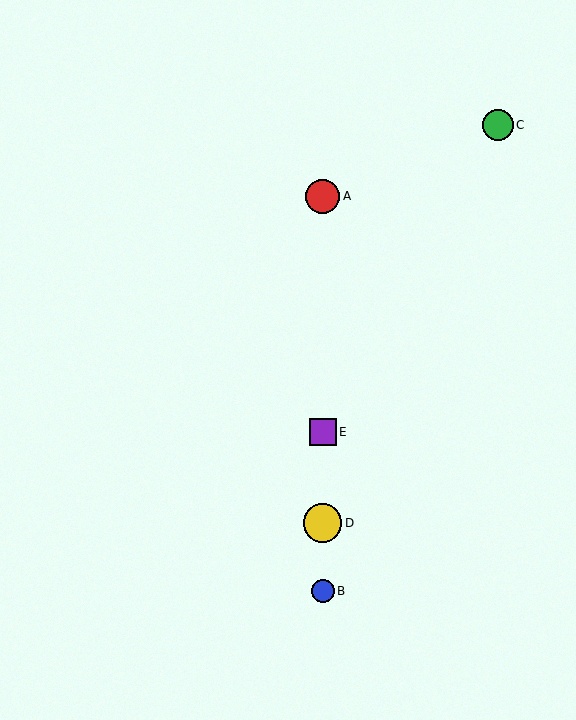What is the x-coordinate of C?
Object C is at x≈498.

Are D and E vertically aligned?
Yes, both are at x≈323.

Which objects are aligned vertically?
Objects A, B, D, E are aligned vertically.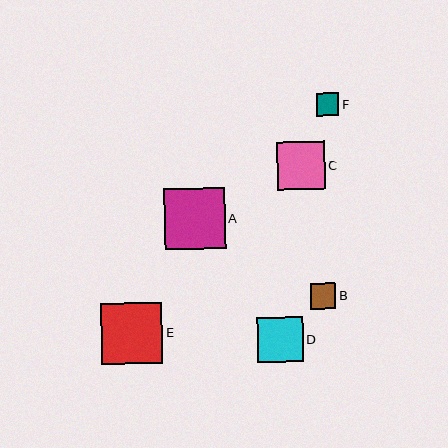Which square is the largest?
Square E is the largest with a size of approximately 61 pixels.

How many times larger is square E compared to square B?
Square E is approximately 2.4 times the size of square B.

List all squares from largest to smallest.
From largest to smallest: E, A, C, D, B, F.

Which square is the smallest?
Square F is the smallest with a size of approximately 22 pixels.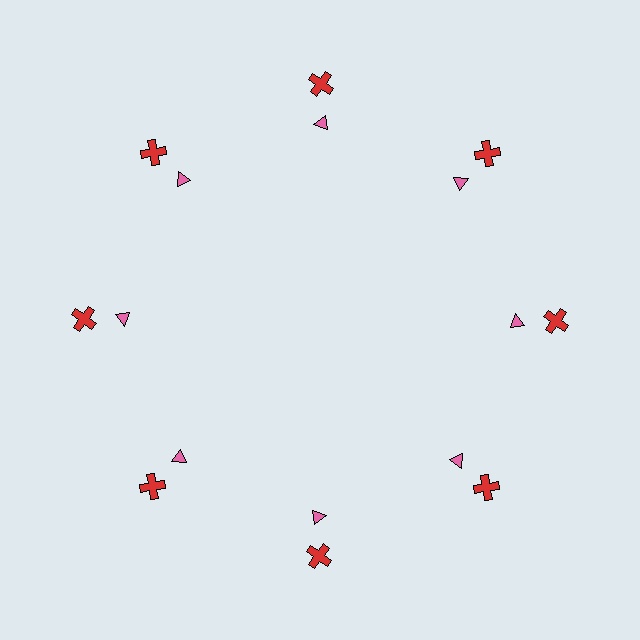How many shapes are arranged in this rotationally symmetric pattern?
There are 16 shapes, arranged in 8 groups of 2.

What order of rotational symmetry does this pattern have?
This pattern has 8-fold rotational symmetry.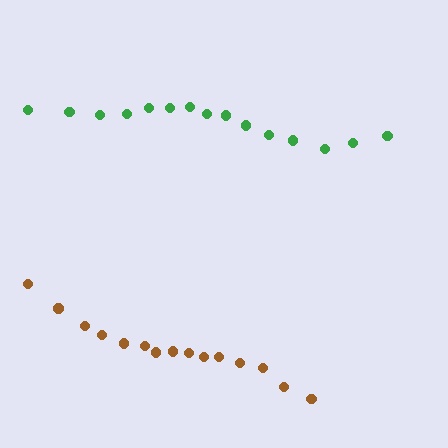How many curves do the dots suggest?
There are 2 distinct paths.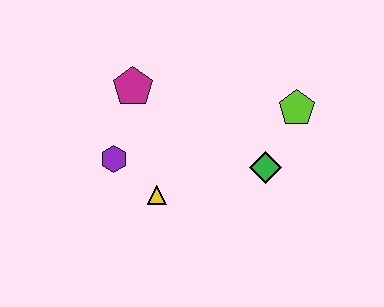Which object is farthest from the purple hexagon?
The lime pentagon is farthest from the purple hexagon.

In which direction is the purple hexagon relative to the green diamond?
The purple hexagon is to the left of the green diamond.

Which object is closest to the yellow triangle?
The purple hexagon is closest to the yellow triangle.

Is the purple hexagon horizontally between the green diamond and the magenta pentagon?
No